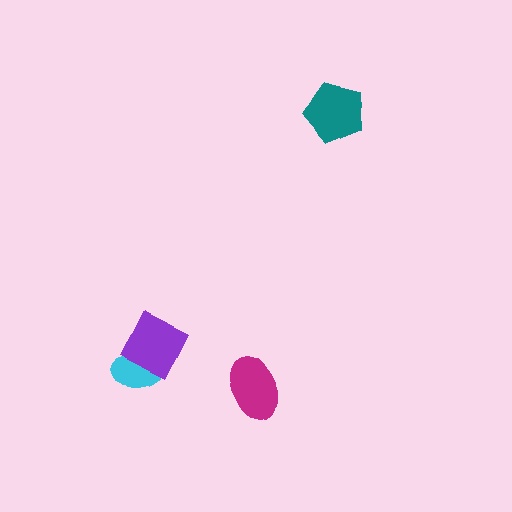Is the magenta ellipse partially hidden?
No, no other shape covers it.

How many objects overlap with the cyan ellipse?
1 object overlaps with the cyan ellipse.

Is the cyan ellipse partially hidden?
Yes, it is partially covered by another shape.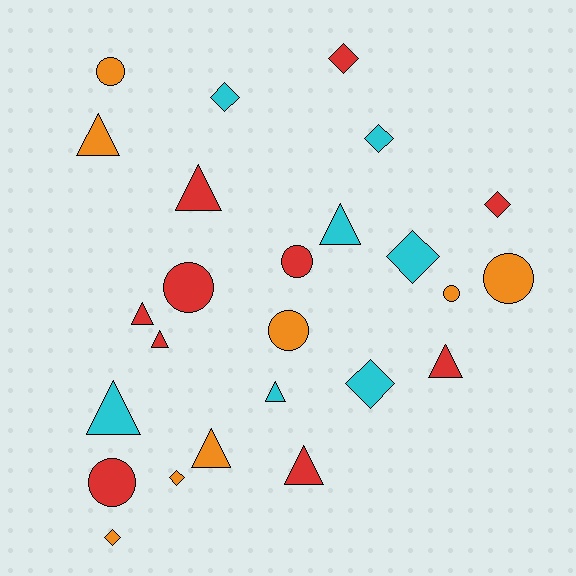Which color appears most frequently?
Red, with 10 objects.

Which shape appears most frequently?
Triangle, with 10 objects.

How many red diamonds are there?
There are 2 red diamonds.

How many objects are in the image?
There are 25 objects.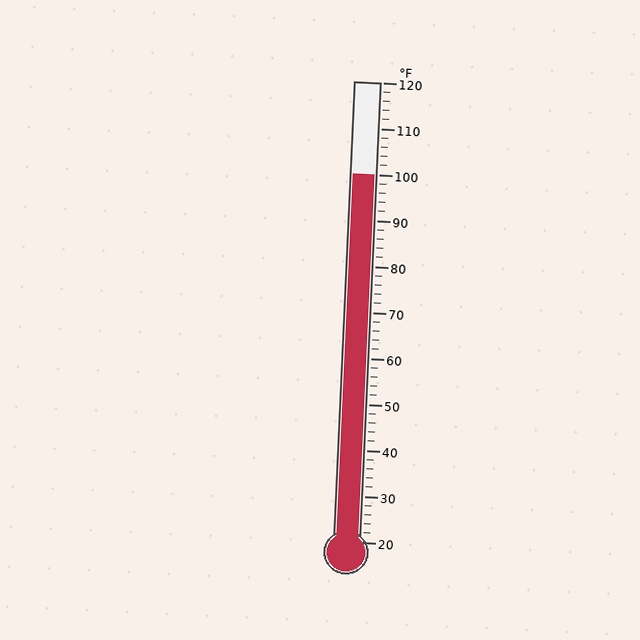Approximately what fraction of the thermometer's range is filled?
The thermometer is filled to approximately 80% of its range.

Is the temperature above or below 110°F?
The temperature is below 110°F.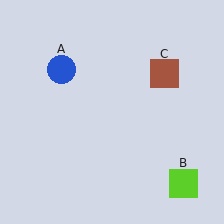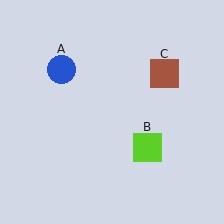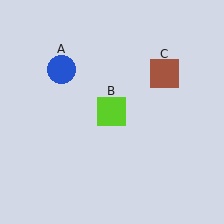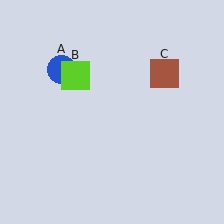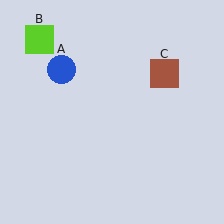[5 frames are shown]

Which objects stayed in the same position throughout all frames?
Blue circle (object A) and brown square (object C) remained stationary.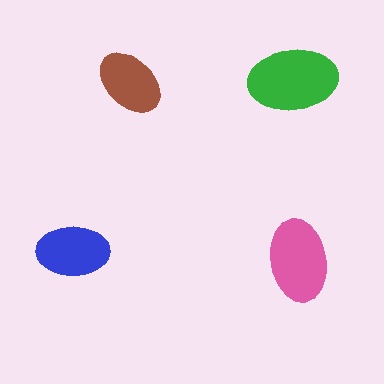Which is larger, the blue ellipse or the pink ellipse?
The pink one.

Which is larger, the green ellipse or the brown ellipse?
The green one.